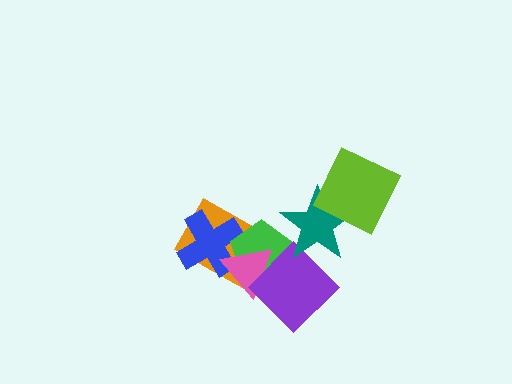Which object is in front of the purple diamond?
The teal star is in front of the purple diamond.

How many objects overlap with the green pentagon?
5 objects overlap with the green pentagon.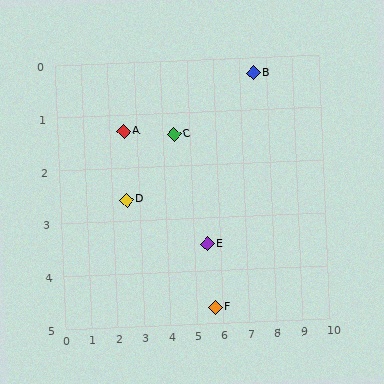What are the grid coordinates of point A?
Point A is at approximately (2.5, 1.3).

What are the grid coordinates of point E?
Point E is at approximately (5.5, 3.5).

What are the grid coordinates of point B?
Point B is at approximately (7.5, 0.3).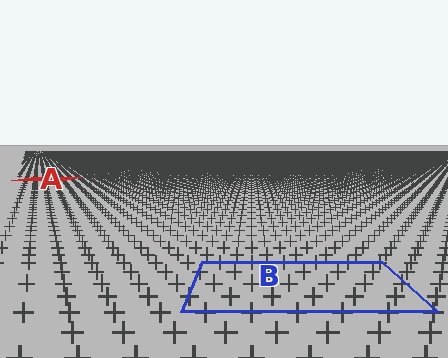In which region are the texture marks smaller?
The texture marks are smaller in region A, because it is farther away.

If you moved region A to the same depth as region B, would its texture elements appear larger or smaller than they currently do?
They would appear larger. At a closer depth, the same texture elements are projected at a bigger on-screen size.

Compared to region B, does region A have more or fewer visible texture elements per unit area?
Region A has more texture elements per unit area — they are packed more densely because it is farther away.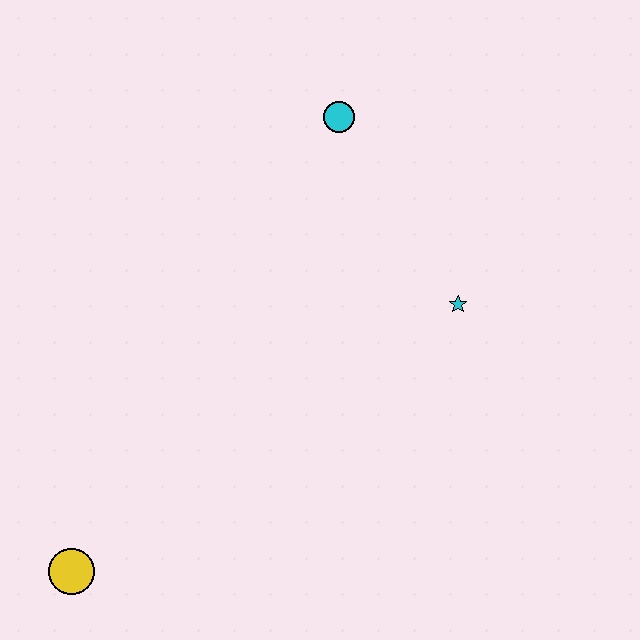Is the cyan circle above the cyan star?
Yes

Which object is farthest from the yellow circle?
The cyan circle is farthest from the yellow circle.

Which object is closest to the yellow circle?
The cyan star is closest to the yellow circle.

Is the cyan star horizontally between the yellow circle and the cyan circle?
No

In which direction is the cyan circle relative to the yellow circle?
The cyan circle is above the yellow circle.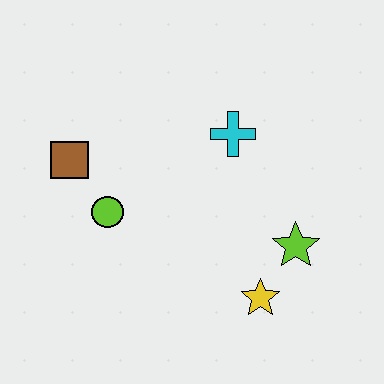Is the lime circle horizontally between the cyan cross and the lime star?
No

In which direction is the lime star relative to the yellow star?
The lime star is above the yellow star.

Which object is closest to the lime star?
The yellow star is closest to the lime star.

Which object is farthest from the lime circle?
The lime star is farthest from the lime circle.